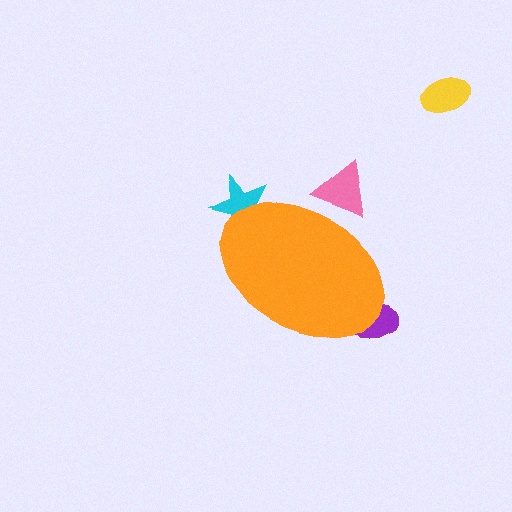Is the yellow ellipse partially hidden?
No, the yellow ellipse is fully visible.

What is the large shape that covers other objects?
An orange ellipse.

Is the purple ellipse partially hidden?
Yes, the purple ellipse is partially hidden behind the orange ellipse.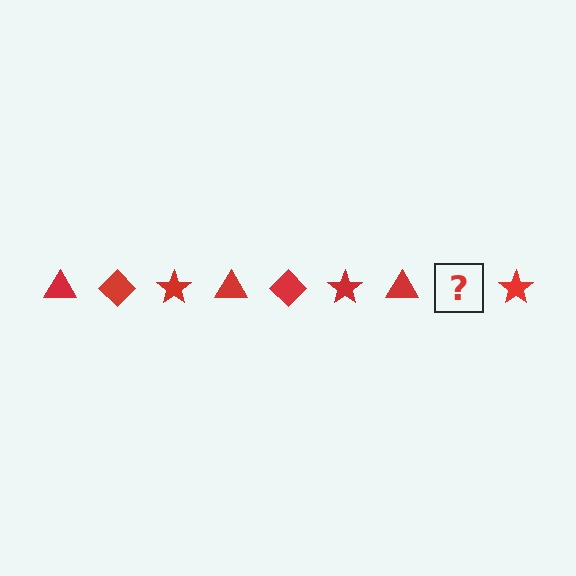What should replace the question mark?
The question mark should be replaced with a red diamond.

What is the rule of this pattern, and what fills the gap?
The rule is that the pattern cycles through triangle, diamond, star shapes in red. The gap should be filled with a red diamond.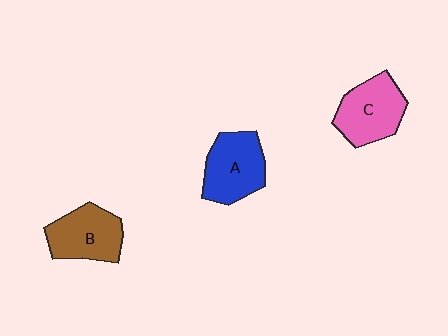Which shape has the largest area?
Shape A (blue).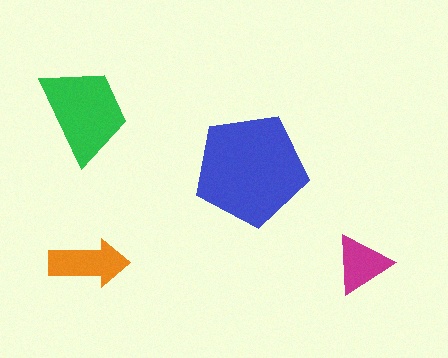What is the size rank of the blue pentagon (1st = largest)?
1st.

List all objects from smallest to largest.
The magenta triangle, the orange arrow, the green trapezoid, the blue pentagon.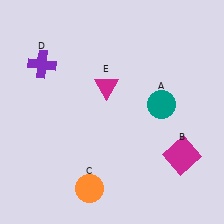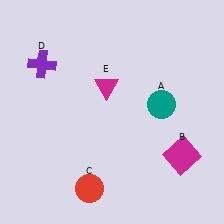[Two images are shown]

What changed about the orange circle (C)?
In Image 1, C is orange. In Image 2, it changed to red.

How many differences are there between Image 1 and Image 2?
There is 1 difference between the two images.